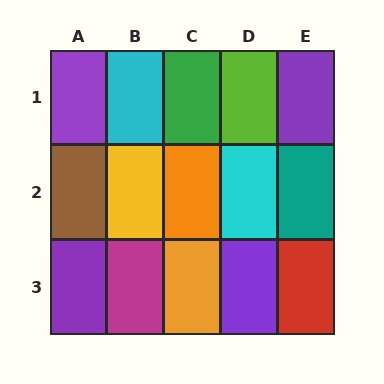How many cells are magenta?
1 cell is magenta.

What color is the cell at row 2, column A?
Brown.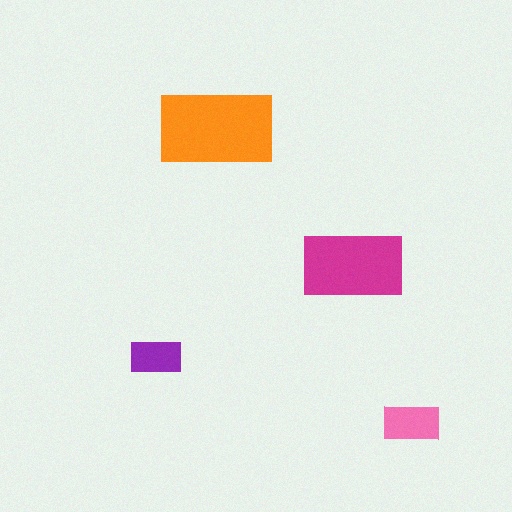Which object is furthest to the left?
The purple rectangle is leftmost.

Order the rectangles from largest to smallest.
the orange one, the magenta one, the pink one, the purple one.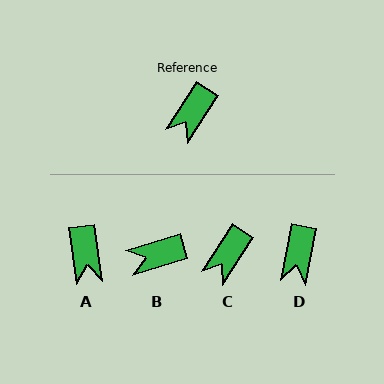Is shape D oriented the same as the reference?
No, it is off by about 21 degrees.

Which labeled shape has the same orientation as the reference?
C.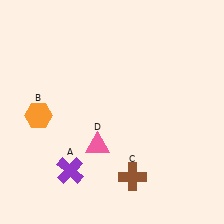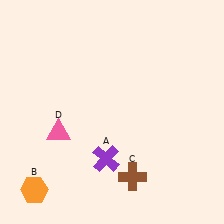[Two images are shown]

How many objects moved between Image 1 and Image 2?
3 objects moved between the two images.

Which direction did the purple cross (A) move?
The purple cross (A) moved right.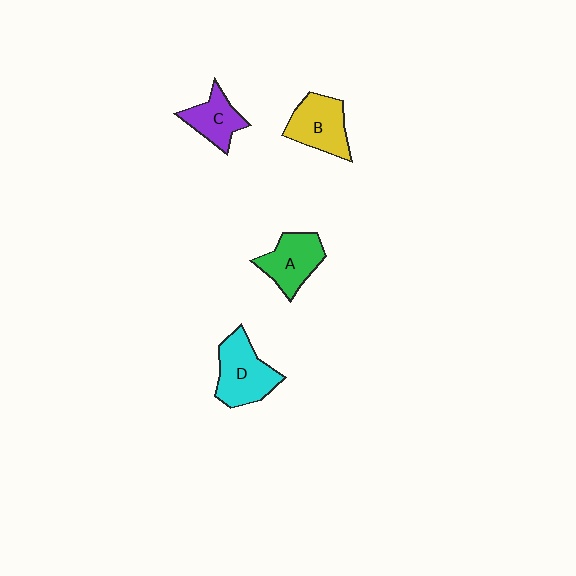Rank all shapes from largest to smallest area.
From largest to smallest: D (cyan), B (yellow), A (green), C (purple).